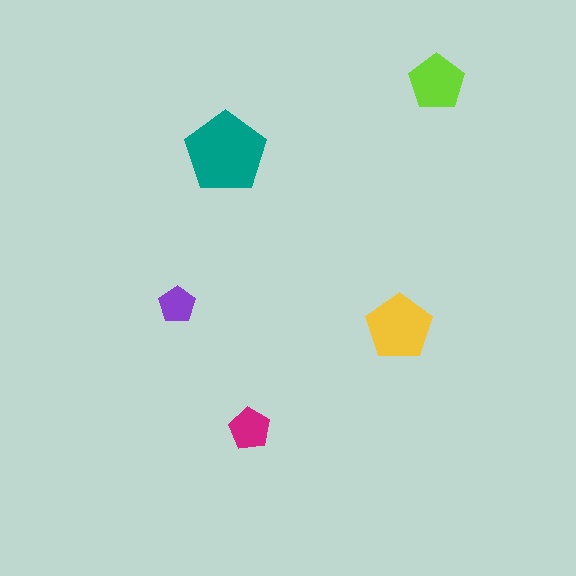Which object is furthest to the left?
The purple pentagon is leftmost.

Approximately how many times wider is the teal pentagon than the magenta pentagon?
About 2 times wider.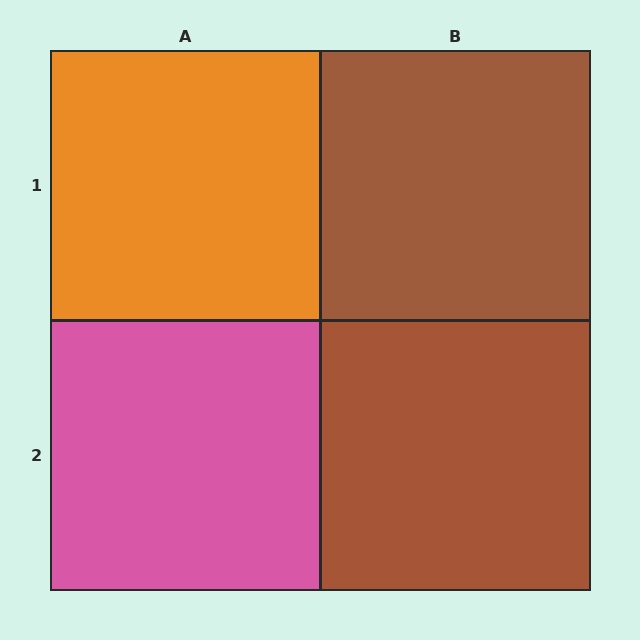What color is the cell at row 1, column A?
Orange.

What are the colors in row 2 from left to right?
Pink, brown.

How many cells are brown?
2 cells are brown.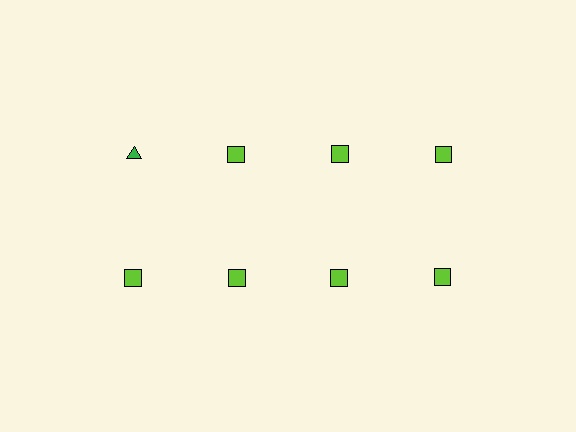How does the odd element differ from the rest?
It differs in both color (green instead of lime) and shape (triangle instead of square).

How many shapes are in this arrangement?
There are 8 shapes arranged in a grid pattern.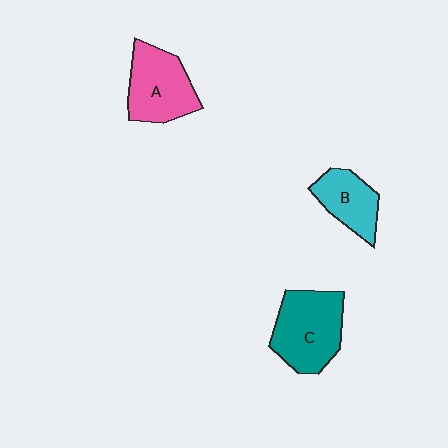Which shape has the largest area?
Shape C (teal).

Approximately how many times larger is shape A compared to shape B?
Approximately 1.4 times.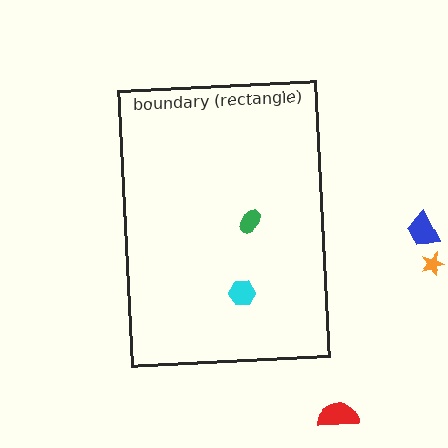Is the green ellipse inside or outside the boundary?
Inside.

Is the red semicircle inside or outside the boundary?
Outside.